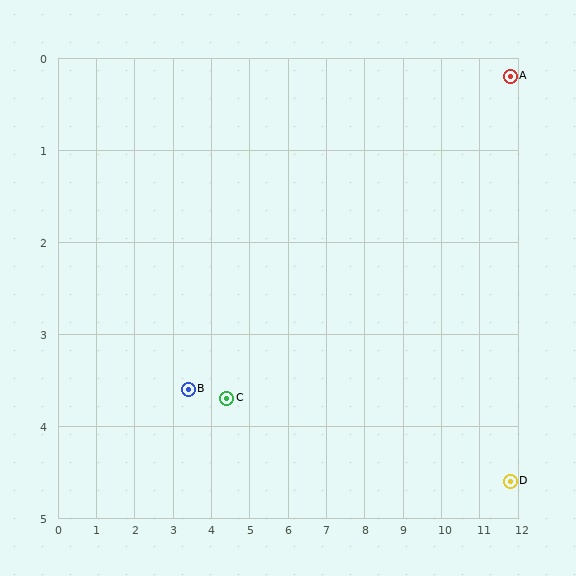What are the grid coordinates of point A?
Point A is at approximately (11.8, 0.2).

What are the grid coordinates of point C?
Point C is at approximately (4.4, 3.7).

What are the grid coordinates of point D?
Point D is at approximately (11.8, 4.6).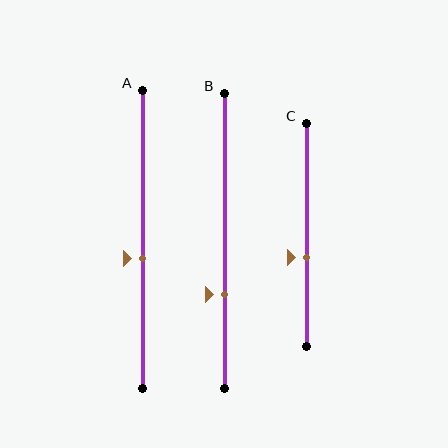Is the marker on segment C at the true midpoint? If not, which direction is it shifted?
No, the marker on segment C is shifted downward by about 10% of the segment length.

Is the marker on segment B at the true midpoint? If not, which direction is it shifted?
No, the marker on segment B is shifted downward by about 18% of the segment length.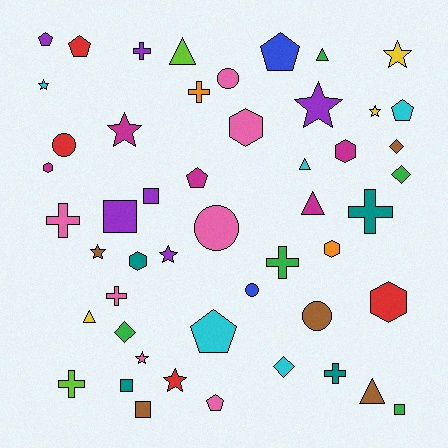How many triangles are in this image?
There are 6 triangles.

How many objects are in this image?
There are 50 objects.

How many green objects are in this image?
There are 5 green objects.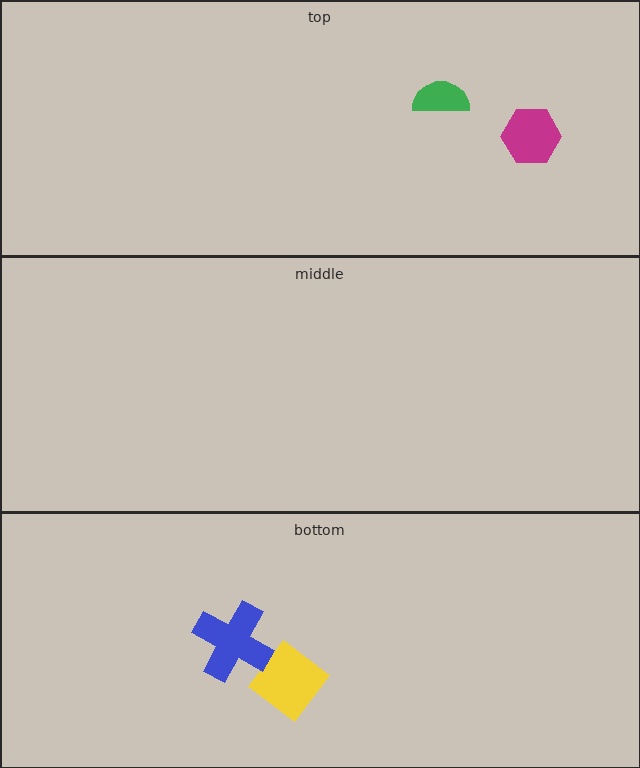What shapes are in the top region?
The green semicircle, the magenta hexagon.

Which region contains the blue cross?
The bottom region.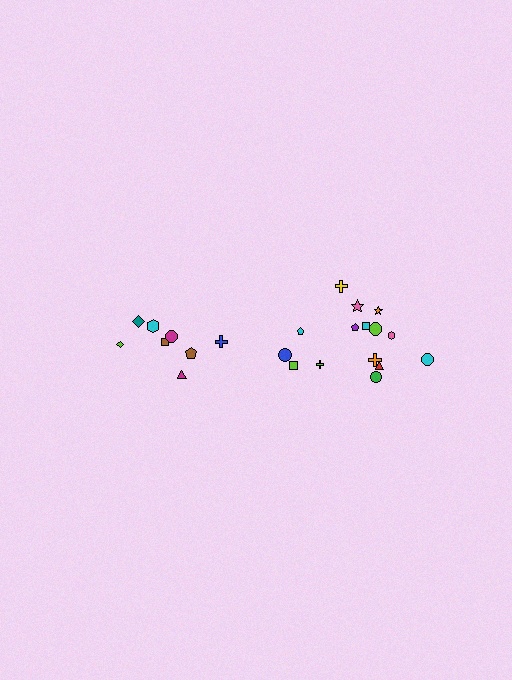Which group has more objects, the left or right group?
The right group.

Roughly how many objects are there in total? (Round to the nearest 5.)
Roughly 25 objects in total.